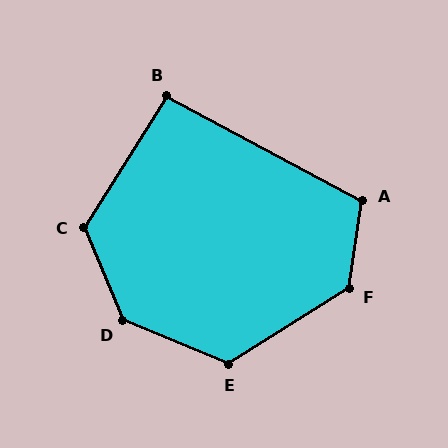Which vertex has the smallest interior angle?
B, at approximately 94 degrees.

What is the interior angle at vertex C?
Approximately 125 degrees (obtuse).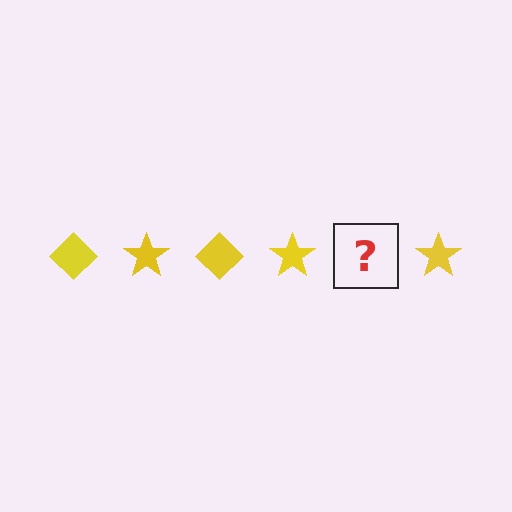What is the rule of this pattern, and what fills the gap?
The rule is that the pattern cycles through diamond, star shapes in yellow. The gap should be filled with a yellow diamond.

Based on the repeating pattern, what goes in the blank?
The blank should be a yellow diamond.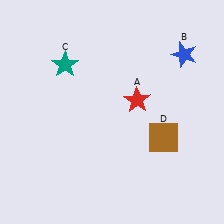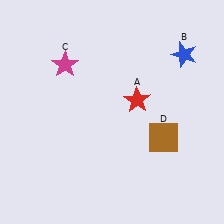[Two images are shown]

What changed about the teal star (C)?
In Image 1, C is teal. In Image 2, it changed to magenta.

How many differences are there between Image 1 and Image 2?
There is 1 difference between the two images.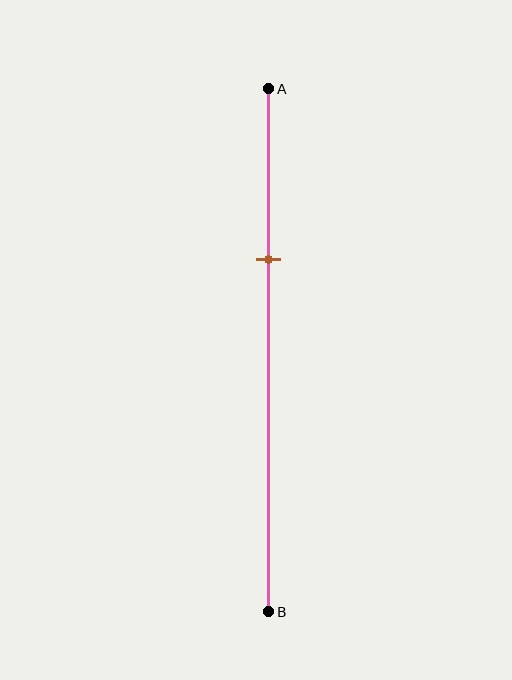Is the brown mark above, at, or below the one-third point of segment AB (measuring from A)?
The brown mark is approximately at the one-third point of segment AB.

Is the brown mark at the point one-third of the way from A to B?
Yes, the mark is approximately at the one-third point.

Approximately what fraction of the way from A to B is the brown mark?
The brown mark is approximately 35% of the way from A to B.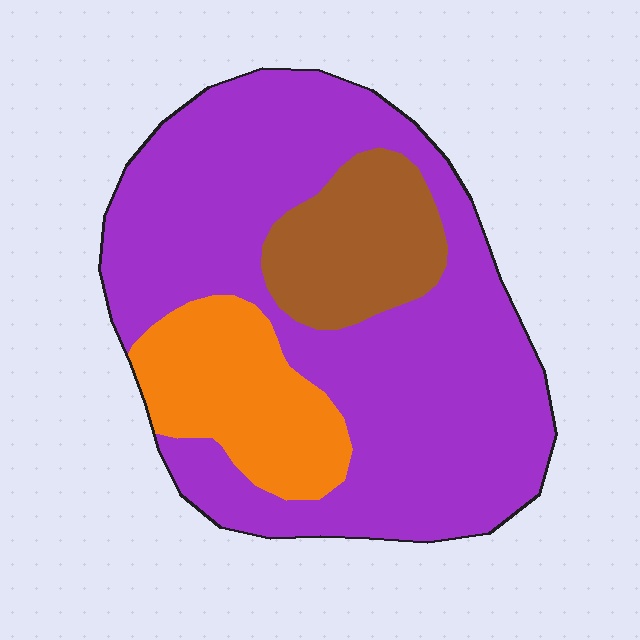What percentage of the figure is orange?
Orange covers 17% of the figure.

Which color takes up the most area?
Purple, at roughly 70%.